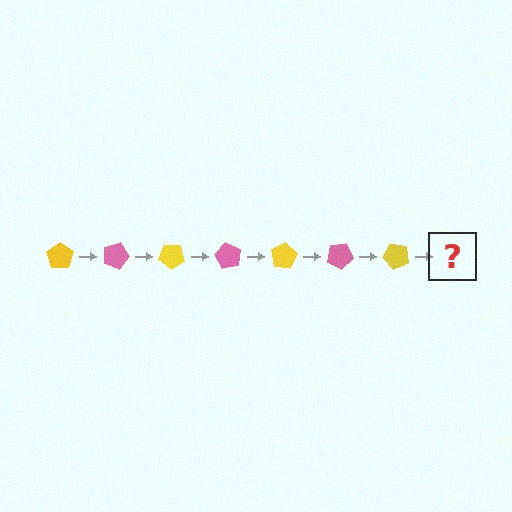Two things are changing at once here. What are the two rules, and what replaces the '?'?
The two rules are that it rotates 20 degrees each step and the color cycles through yellow and pink. The '?' should be a pink pentagon, rotated 140 degrees from the start.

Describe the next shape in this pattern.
It should be a pink pentagon, rotated 140 degrees from the start.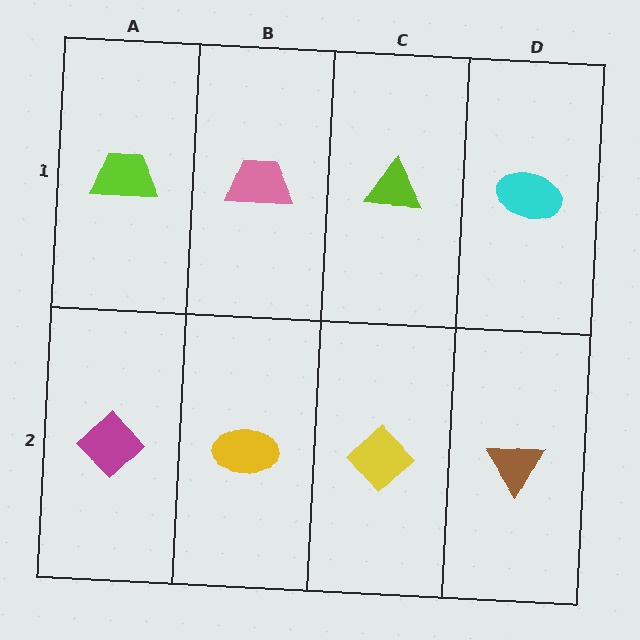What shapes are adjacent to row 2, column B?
A pink trapezoid (row 1, column B), a magenta diamond (row 2, column A), a yellow diamond (row 2, column C).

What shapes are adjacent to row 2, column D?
A cyan ellipse (row 1, column D), a yellow diamond (row 2, column C).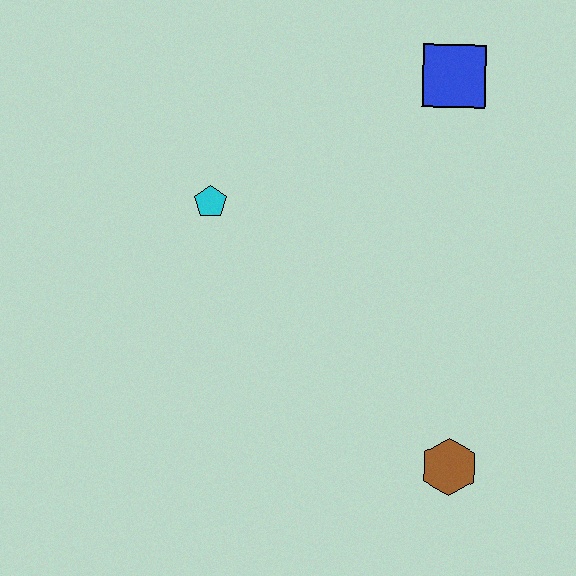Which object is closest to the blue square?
The cyan pentagon is closest to the blue square.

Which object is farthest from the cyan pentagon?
The brown hexagon is farthest from the cyan pentagon.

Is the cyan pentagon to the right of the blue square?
No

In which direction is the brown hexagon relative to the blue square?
The brown hexagon is below the blue square.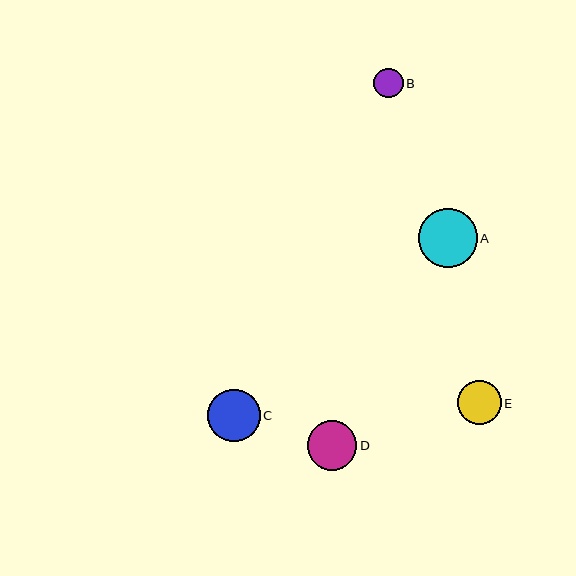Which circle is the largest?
Circle A is the largest with a size of approximately 59 pixels.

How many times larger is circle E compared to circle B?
Circle E is approximately 1.5 times the size of circle B.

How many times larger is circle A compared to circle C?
Circle A is approximately 1.1 times the size of circle C.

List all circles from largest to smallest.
From largest to smallest: A, C, D, E, B.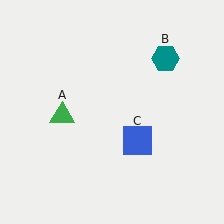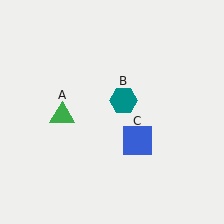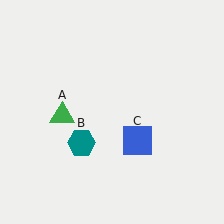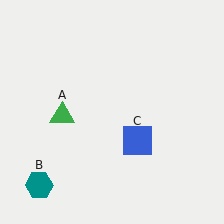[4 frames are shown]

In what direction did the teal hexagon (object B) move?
The teal hexagon (object B) moved down and to the left.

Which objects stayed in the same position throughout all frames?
Green triangle (object A) and blue square (object C) remained stationary.